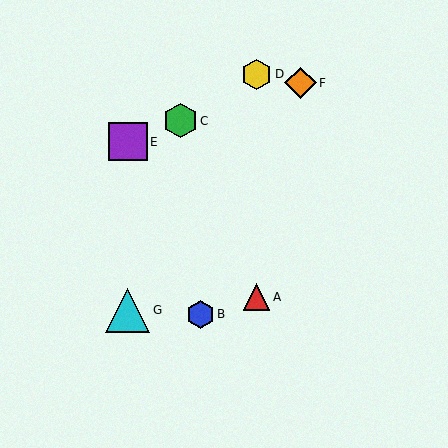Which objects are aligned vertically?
Objects A, D are aligned vertically.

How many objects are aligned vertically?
2 objects (A, D) are aligned vertically.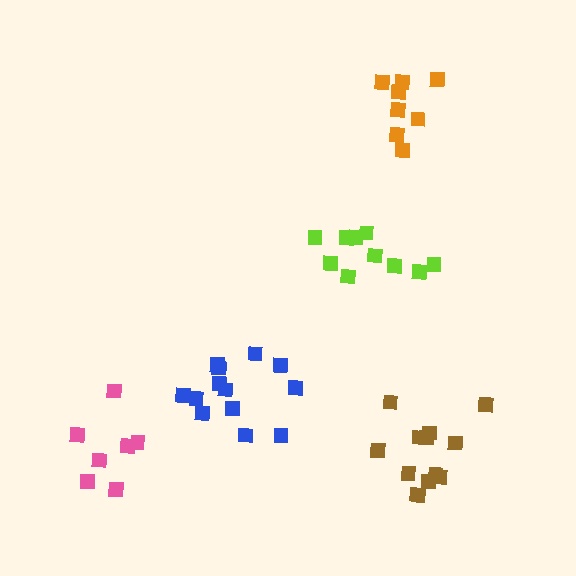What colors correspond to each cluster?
The clusters are colored: pink, brown, orange, blue, lime.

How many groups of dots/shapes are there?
There are 5 groups.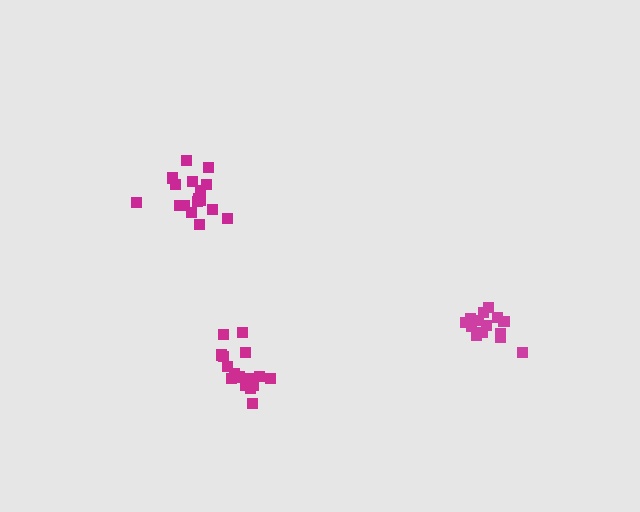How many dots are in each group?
Group 1: 15 dots, Group 2: 17 dots, Group 3: 17 dots (49 total).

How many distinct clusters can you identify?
There are 3 distinct clusters.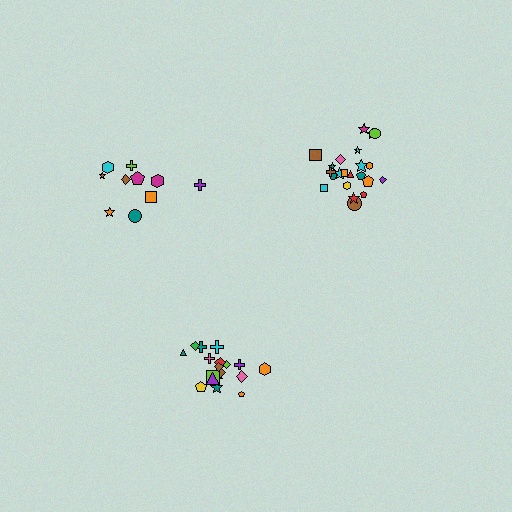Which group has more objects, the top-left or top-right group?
The top-right group.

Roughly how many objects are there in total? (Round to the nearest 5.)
Roughly 50 objects in total.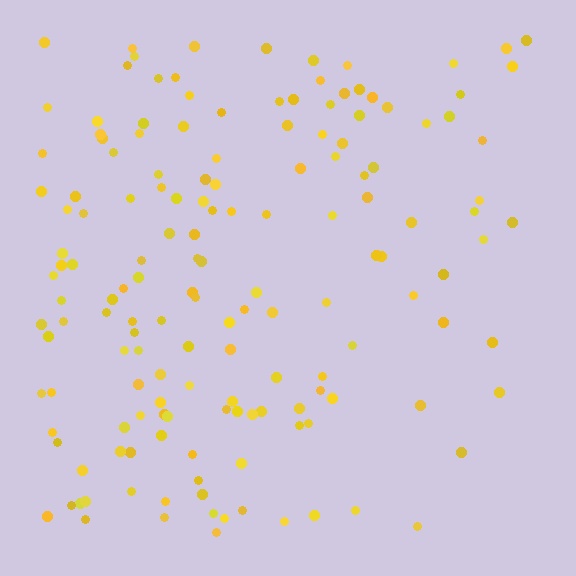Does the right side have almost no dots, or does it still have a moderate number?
Still a moderate number, just noticeably fewer than the left.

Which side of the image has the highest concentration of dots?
The left.